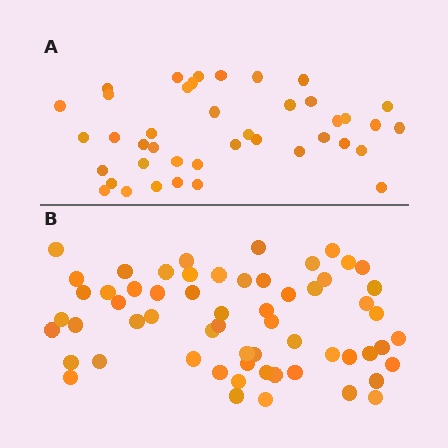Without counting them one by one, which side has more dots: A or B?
Region B (the bottom region) has more dots.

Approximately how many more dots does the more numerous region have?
Region B has approximately 20 more dots than region A.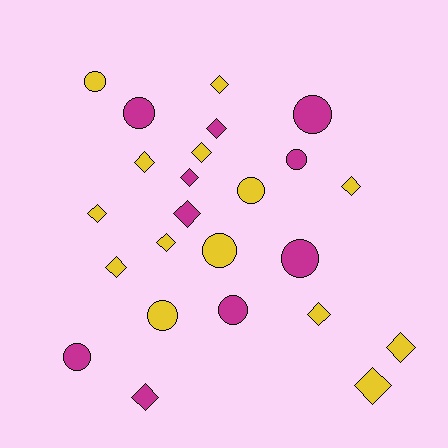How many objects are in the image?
There are 24 objects.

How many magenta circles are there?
There are 6 magenta circles.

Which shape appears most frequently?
Diamond, with 14 objects.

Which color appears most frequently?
Yellow, with 14 objects.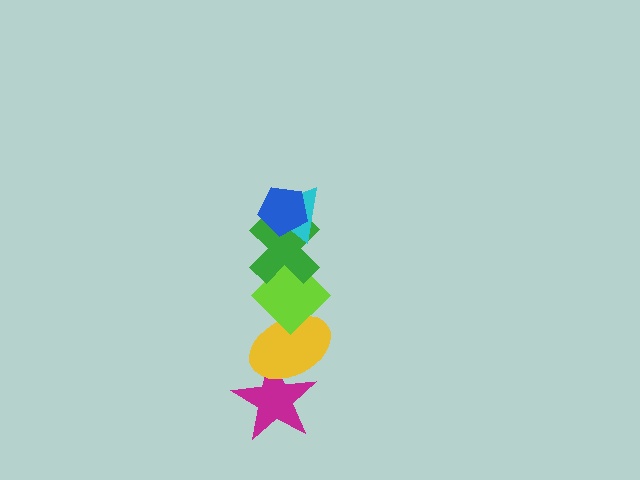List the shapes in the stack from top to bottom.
From top to bottom: the blue pentagon, the cyan triangle, the green cross, the lime diamond, the yellow ellipse, the magenta star.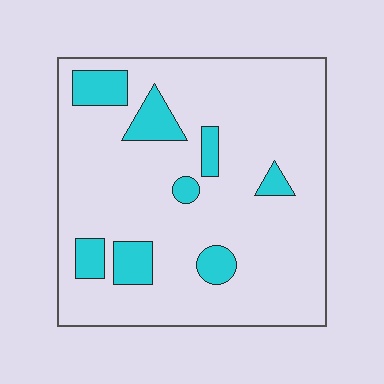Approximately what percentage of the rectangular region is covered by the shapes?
Approximately 15%.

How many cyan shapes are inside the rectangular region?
8.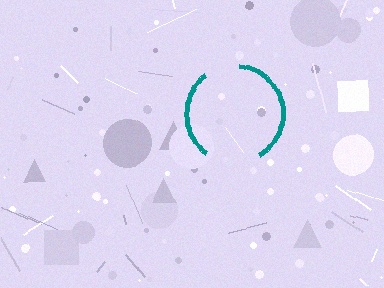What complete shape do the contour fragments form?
The contour fragments form a circle.